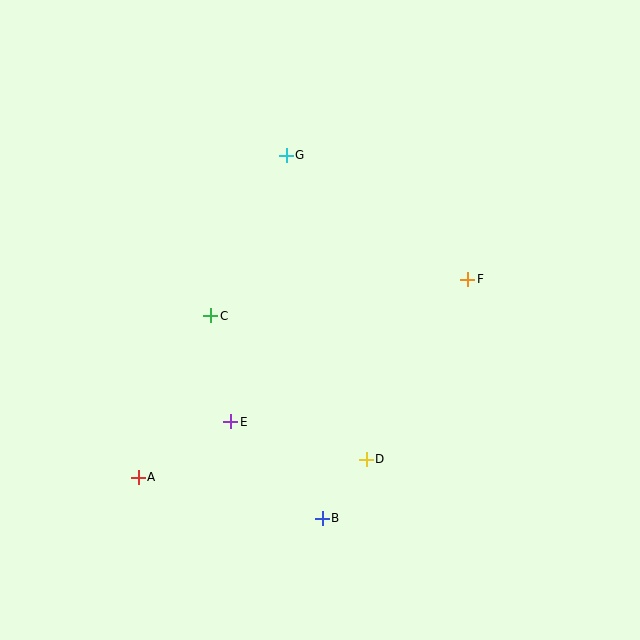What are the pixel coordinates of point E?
Point E is at (231, 422).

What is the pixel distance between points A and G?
The distance between A and G is 355 pixels.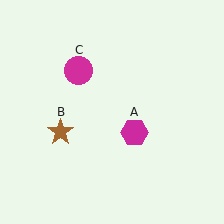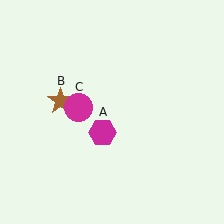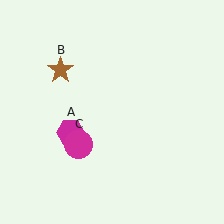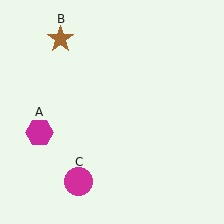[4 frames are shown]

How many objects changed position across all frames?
3 objects changed position: magenta hexagon (object A), brown star (object B), magenta circle (object C).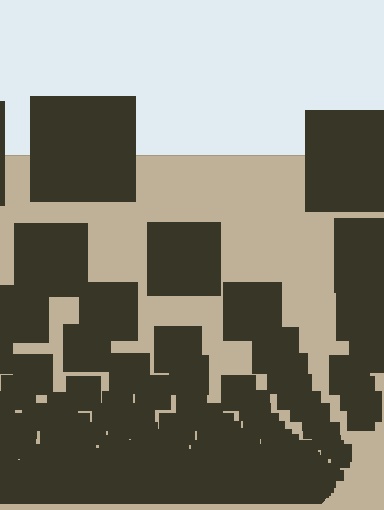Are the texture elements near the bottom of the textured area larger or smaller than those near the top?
Smaller. The gradient is inverted — elements near the bottom are smaller and denser.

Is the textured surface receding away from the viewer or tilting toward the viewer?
The surface appears to tilt toward the viewer. Texture elements get larger and sparser toward the top.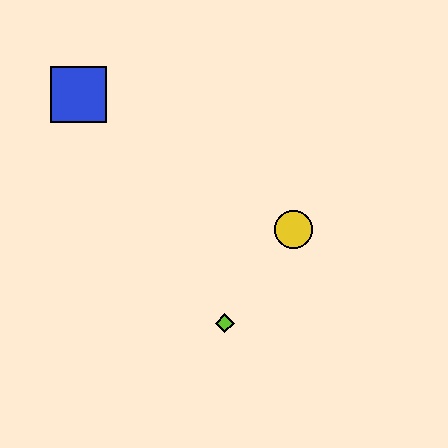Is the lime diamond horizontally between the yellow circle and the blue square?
Yes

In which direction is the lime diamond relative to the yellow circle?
The lime diamond is below the yellow circle.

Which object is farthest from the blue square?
The lime diamond is farthest from the blue square.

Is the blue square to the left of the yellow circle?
Yes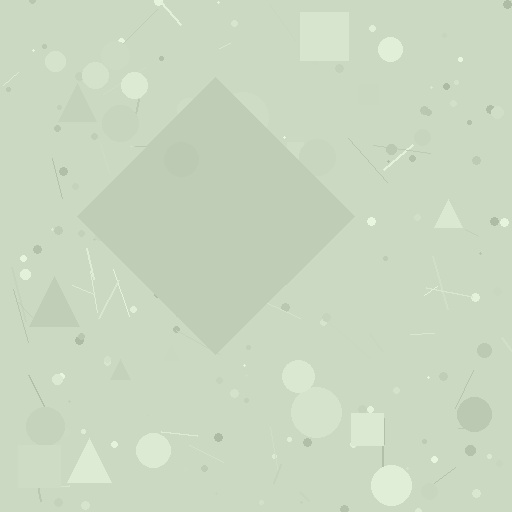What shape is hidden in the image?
A diamond is hidden in the image.